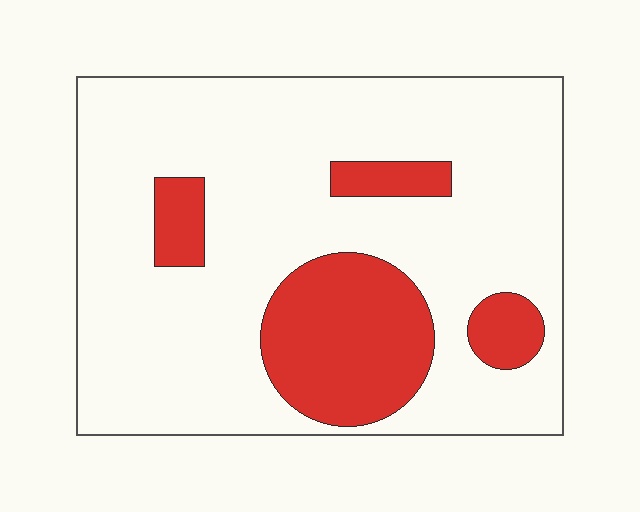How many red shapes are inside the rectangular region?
4.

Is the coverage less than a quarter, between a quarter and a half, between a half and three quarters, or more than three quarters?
Less than a quarter.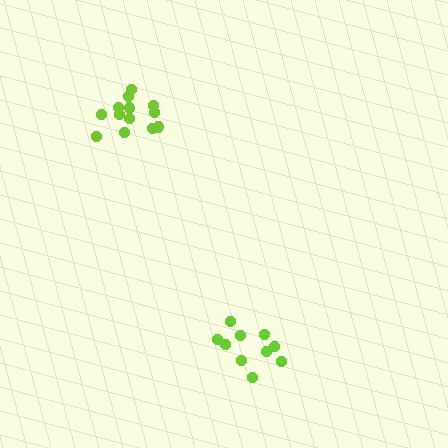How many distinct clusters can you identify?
There are 2 distinct clusters.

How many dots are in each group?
Group 1: 13 dots, Group 2: 10 dots (23 total).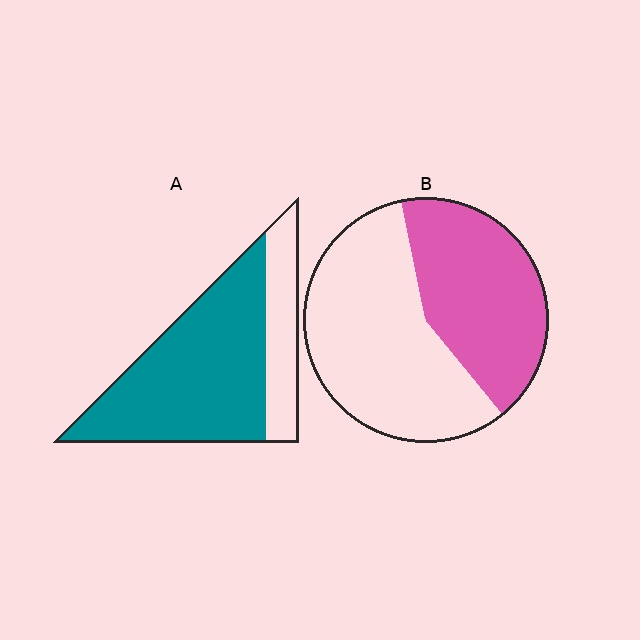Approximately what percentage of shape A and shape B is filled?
A is approximately 75% and B is approximately 45%.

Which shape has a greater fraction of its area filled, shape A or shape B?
Shape A.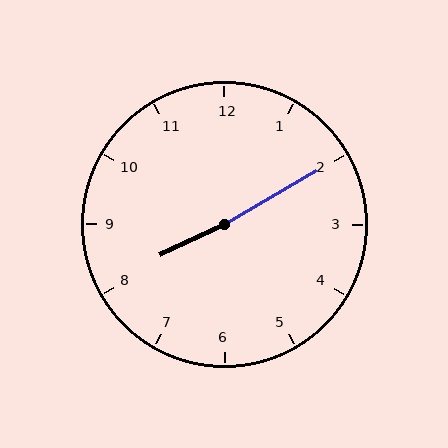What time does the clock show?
8:10.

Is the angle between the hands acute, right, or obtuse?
It is obtuse.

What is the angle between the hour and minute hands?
Approximately 175 degrees.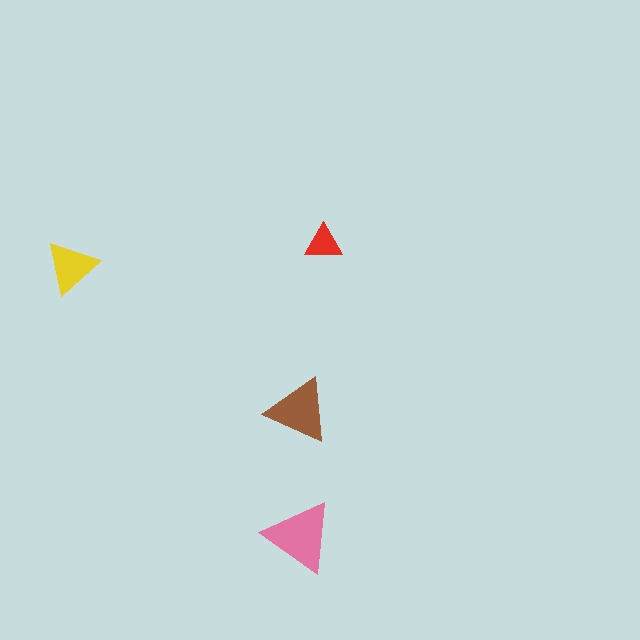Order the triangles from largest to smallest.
the pink one, the brown one, the yellow one, the red one.